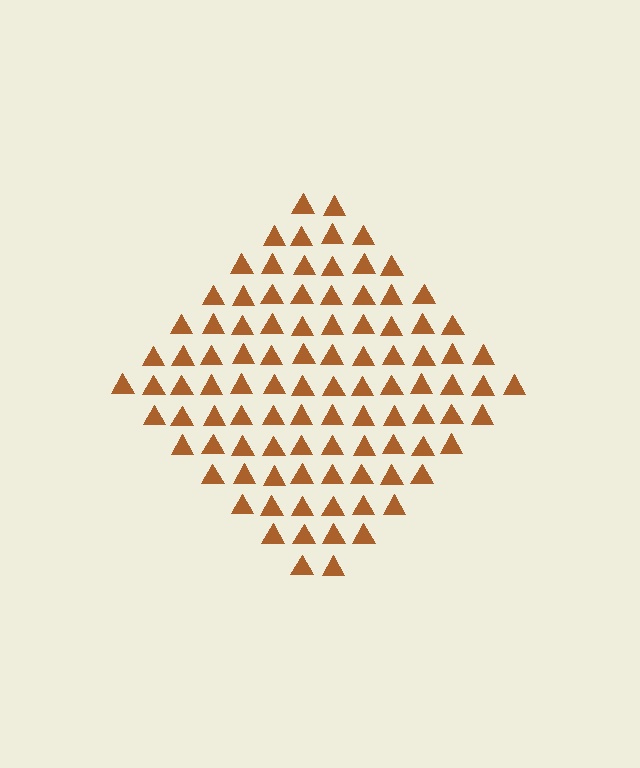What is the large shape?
The large shape is a diamond.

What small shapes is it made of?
It is made of small triangles.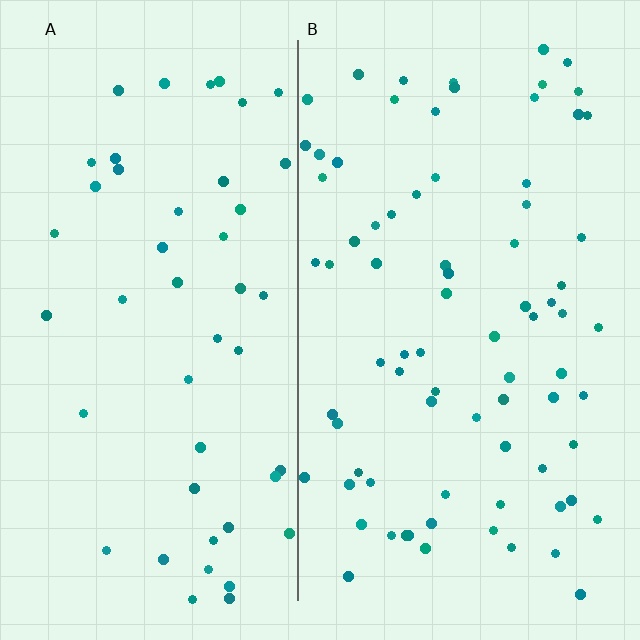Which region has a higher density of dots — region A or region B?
B (the right).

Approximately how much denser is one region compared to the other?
Approximately 1.7× — region B over region A.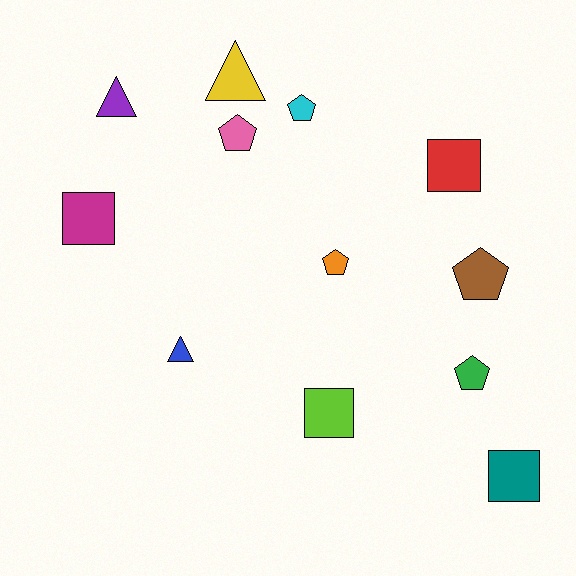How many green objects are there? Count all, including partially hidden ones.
There is 1 green object.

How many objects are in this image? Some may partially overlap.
There are 12 objects.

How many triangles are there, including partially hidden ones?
There are 3 triangles.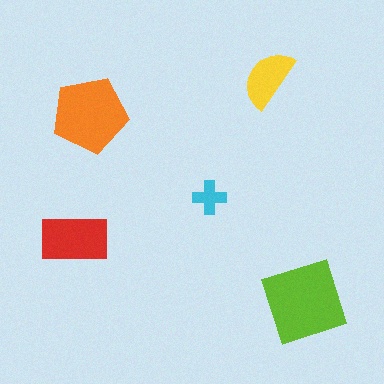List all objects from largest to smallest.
The lime diamond, the orange pentagon, the red rectangle, the yellow semicircle, the cyan cross.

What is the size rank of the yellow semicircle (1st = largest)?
4th.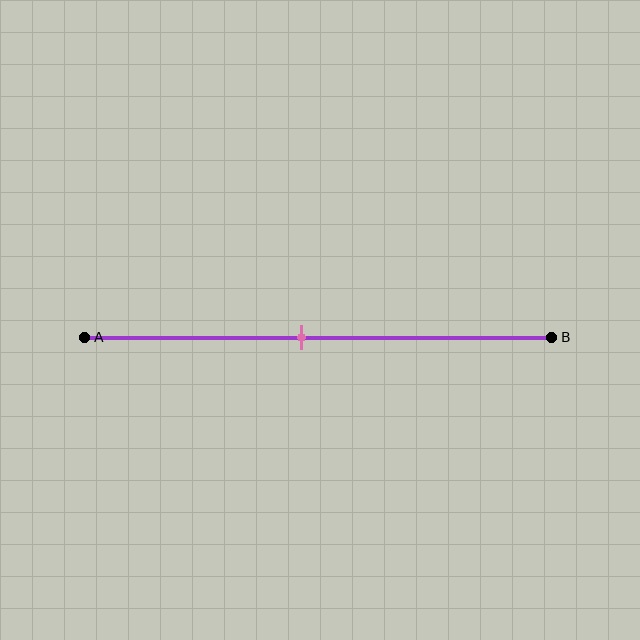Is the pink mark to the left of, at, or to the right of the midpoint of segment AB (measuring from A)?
The pink mark is to the left of the midpoint of segment AB.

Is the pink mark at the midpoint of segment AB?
No, the mark is at about 45% from A, not at the 50% midpoint.